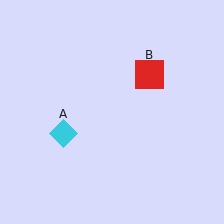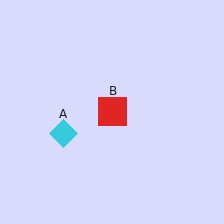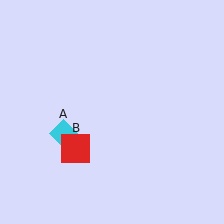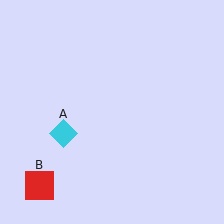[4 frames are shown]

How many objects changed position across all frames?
1 object changed position: red square (object B).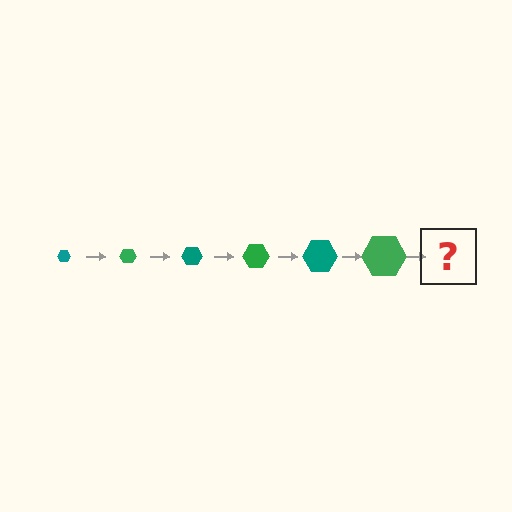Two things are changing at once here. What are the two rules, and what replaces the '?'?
The two rules are that the hexagon grows larger each step and the color cycles through teal and green. The '?' should be a teal hexagon, larger than the previous one.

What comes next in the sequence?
The next element should be a teal hexagon, larger than the previous one.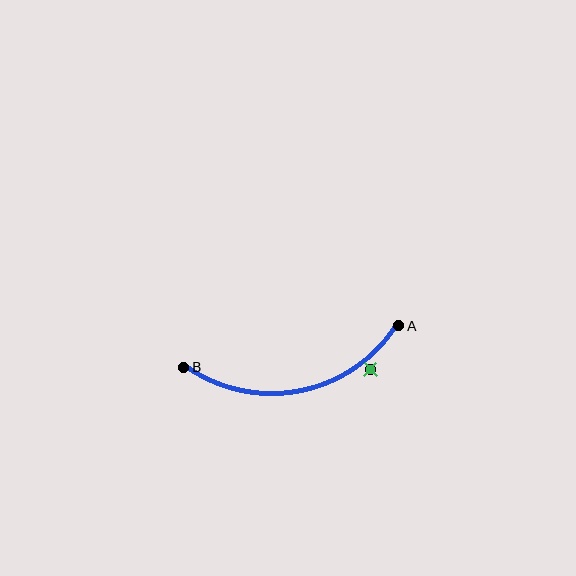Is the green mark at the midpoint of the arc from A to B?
No — the green mark does not lie on the arc at all. It sits slightly outside the curve.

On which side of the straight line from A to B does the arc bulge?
The arc bulges below the straight line connecting A and B.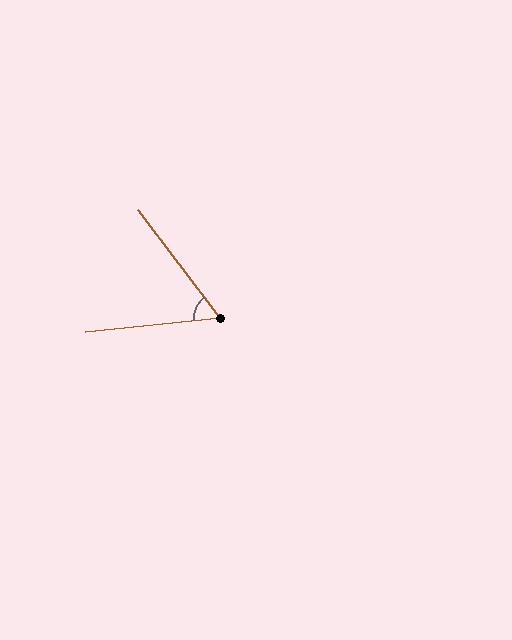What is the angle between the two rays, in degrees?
Approximately 59 degrees.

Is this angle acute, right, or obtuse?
It is acute.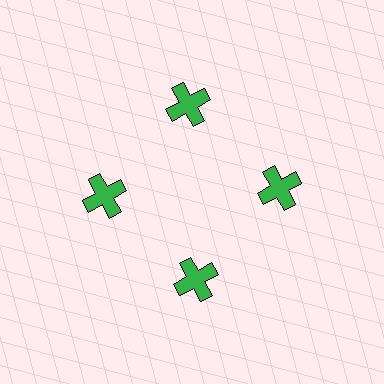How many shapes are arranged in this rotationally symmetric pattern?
There are 4 shapes, arranged in 4 groups of 1.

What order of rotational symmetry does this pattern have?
This pattern has 4-fold rotational symmetry.